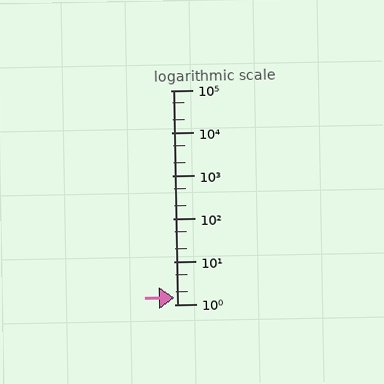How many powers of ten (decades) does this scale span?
The scale spans 5 decades, from 1 to 100000.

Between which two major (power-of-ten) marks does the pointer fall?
The pointer is between 1 and 10.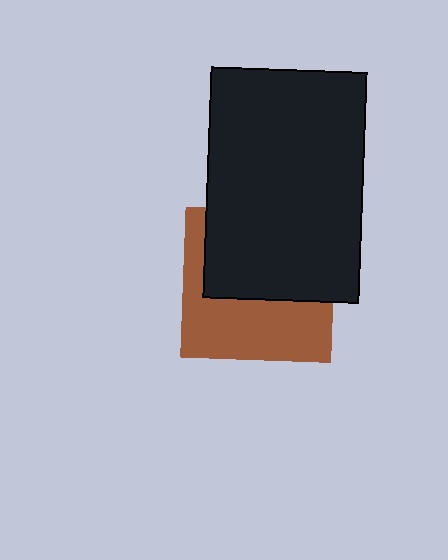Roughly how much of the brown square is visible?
About half of it is visible (roughly 48%).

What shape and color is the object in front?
The object in front is a black rectangle.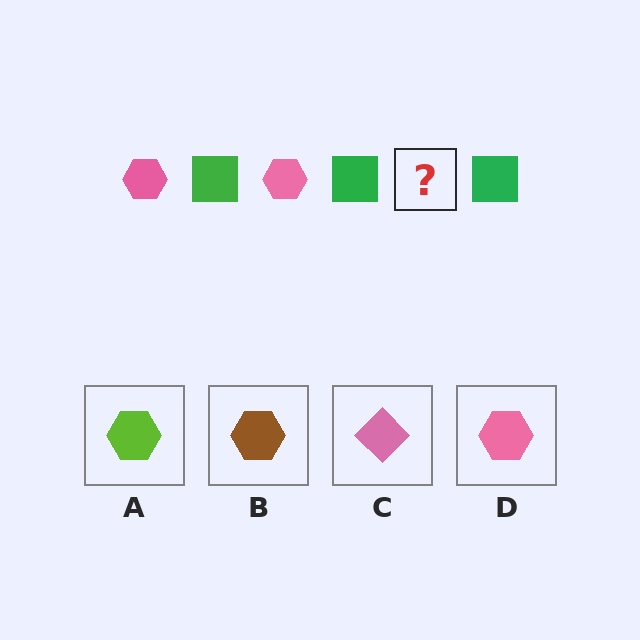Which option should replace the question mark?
Option D.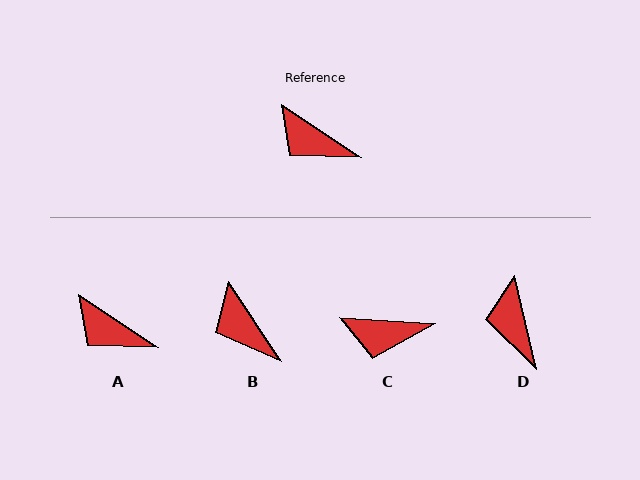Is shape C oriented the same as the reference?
No, it is off by about 30 degrees.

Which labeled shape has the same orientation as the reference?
A.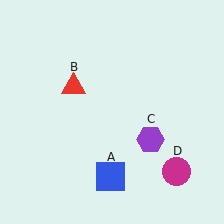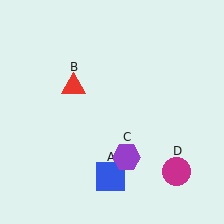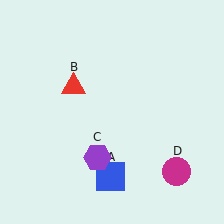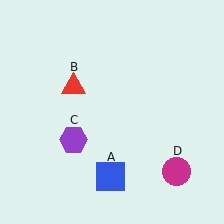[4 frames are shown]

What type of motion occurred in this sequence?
The purple hexagon (object C) rotated clockwise around the center of the scene.